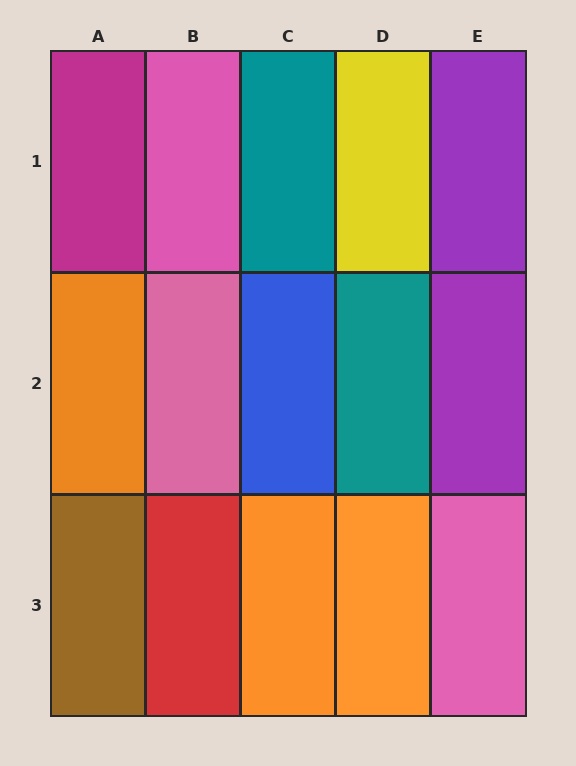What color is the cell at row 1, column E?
Purple.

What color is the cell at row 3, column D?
Orange.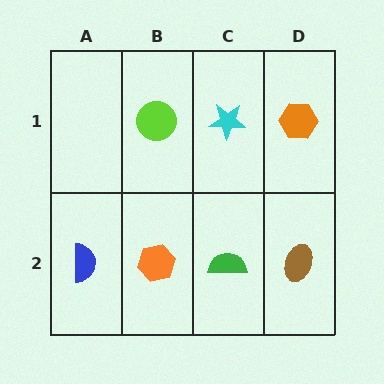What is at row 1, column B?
A lime circle.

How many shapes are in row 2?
4 shapes.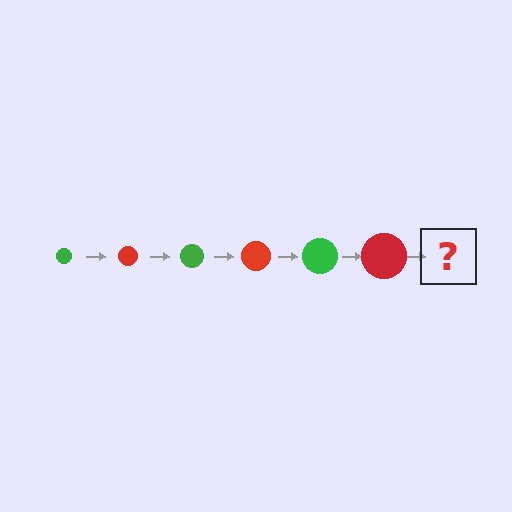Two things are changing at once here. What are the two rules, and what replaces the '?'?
The two rules are that the circle grows larger each step and the color cycles through green and red. The '?' should be a green circle, larger than the previous one.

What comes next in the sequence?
The next element should be a green circle, larger than the previous one.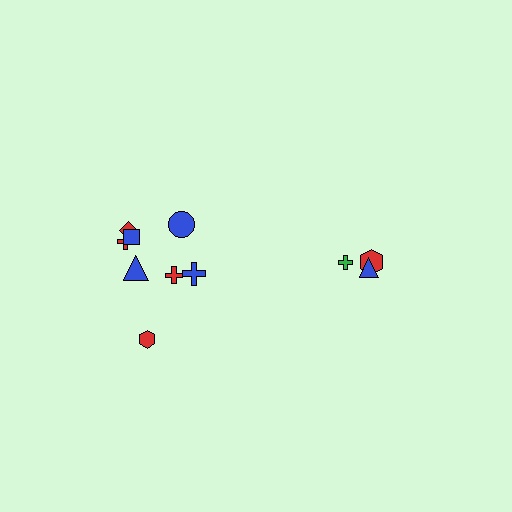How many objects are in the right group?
There are 3 objects.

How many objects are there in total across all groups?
There are 11 objects.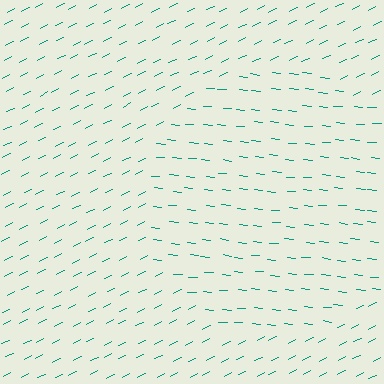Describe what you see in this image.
The image is filled with small teal line segments. A circle region in the image has lines oriented differently from the surrounding lines, creating a visible texture boundary.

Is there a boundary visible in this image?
Yes, there is a texture boundary formed by a change in line orientation.